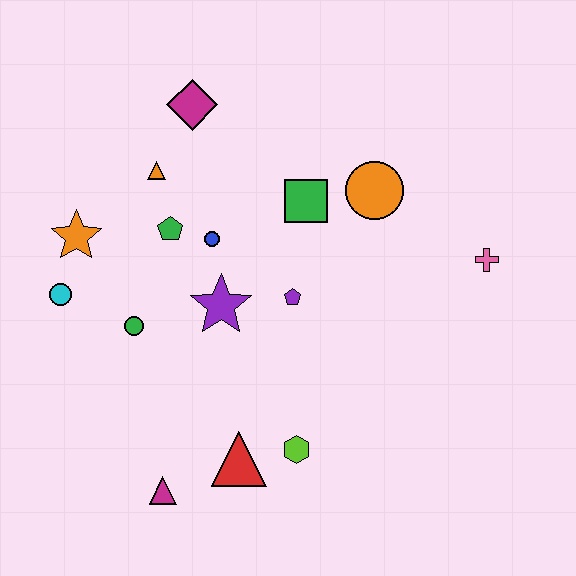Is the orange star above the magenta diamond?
No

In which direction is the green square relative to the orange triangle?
The green square is to the right of the orange triangle.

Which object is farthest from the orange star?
The pink cross is farthest from the orange star.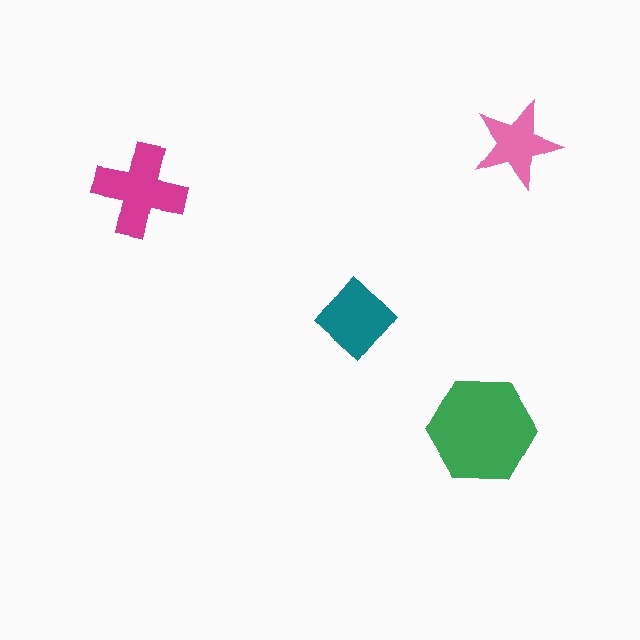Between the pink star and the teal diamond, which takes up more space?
The teal diamond.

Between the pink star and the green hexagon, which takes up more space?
The green hexagon.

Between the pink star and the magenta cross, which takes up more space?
The magenta cross.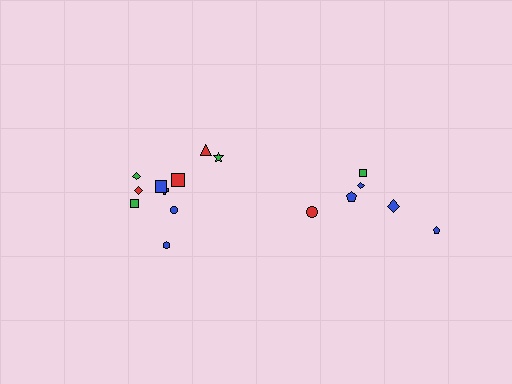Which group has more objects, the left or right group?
The left group.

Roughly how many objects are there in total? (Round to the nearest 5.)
Roughly 15 objects in total.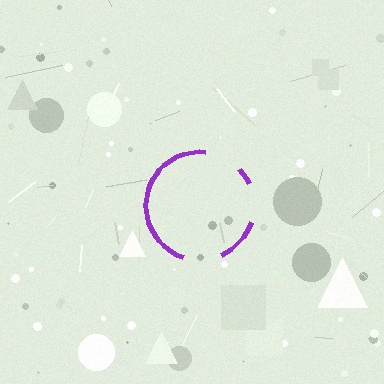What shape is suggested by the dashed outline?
The dashed outline suggests a circle.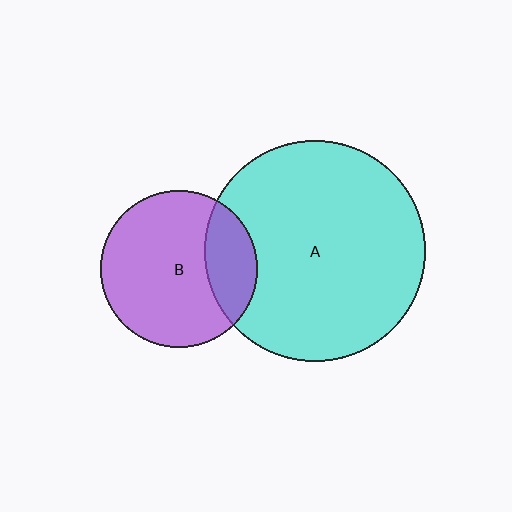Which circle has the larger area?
Circle A (cyan).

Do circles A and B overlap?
Yes.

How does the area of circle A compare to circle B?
Approximately 2.0 times.